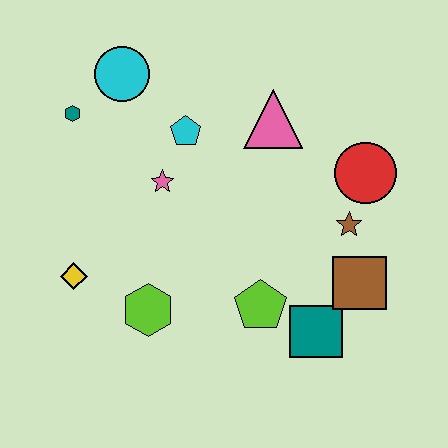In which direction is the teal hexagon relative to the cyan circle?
The teal hexagon is to the left of the cyan circle.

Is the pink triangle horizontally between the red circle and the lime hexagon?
Yes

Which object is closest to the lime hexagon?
The yellow diamond is closest to the lime hexagon.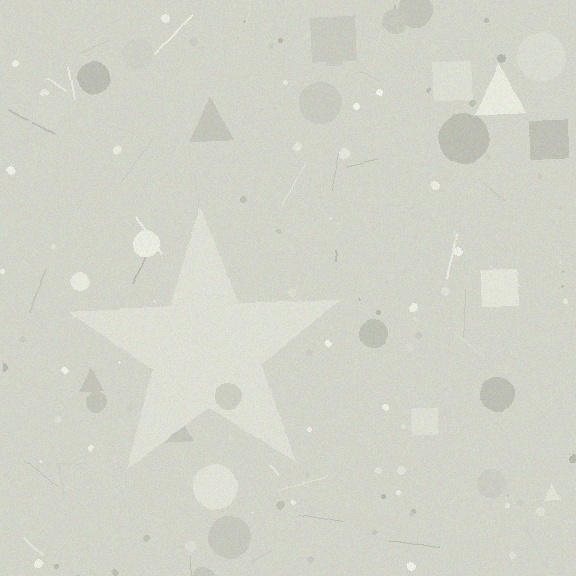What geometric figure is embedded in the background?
A star is embedded in the background.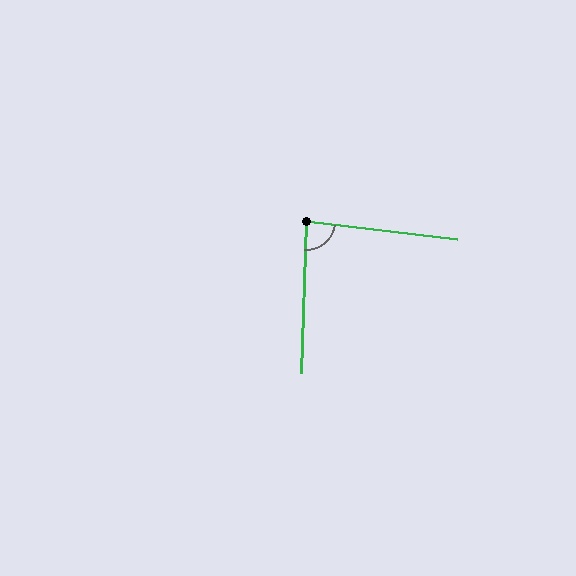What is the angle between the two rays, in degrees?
Approximately 85 degrees.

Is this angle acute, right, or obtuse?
It is acute.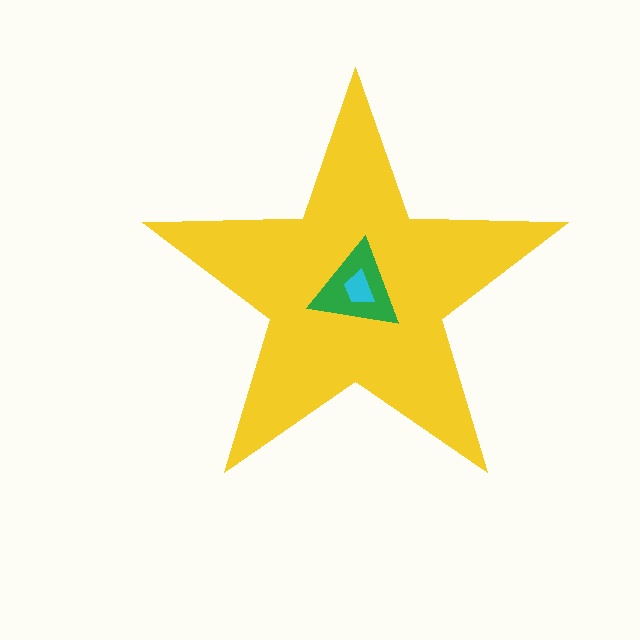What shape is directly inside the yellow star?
The green triangle.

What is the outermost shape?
The yellow star.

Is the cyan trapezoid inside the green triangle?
Yes.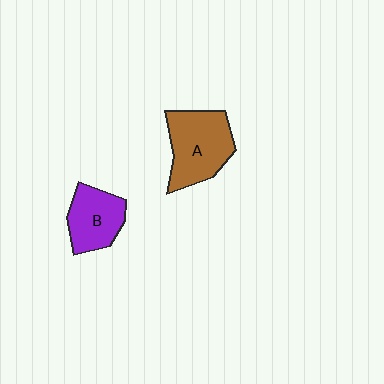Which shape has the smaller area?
Shape B (purple).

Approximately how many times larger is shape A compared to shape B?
Approximately 1.4 times.